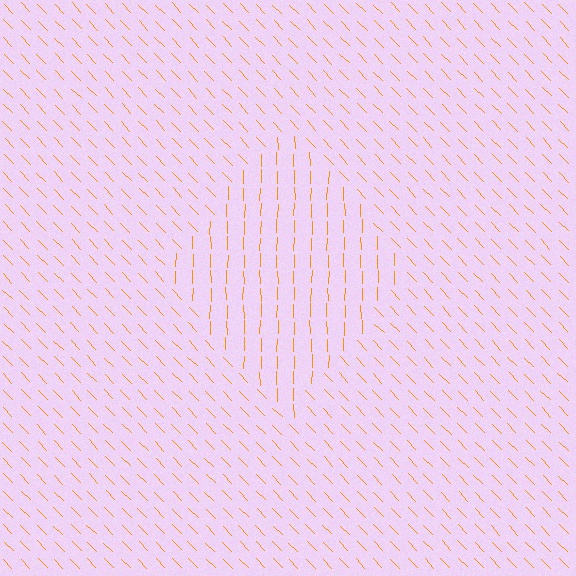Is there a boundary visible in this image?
Yes, there is a texture boundary formed by a change in line orientation.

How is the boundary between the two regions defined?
The boundary is defined purely by a change in line orientation (approximately 45 degrees difference). All lines are the same color and thickness.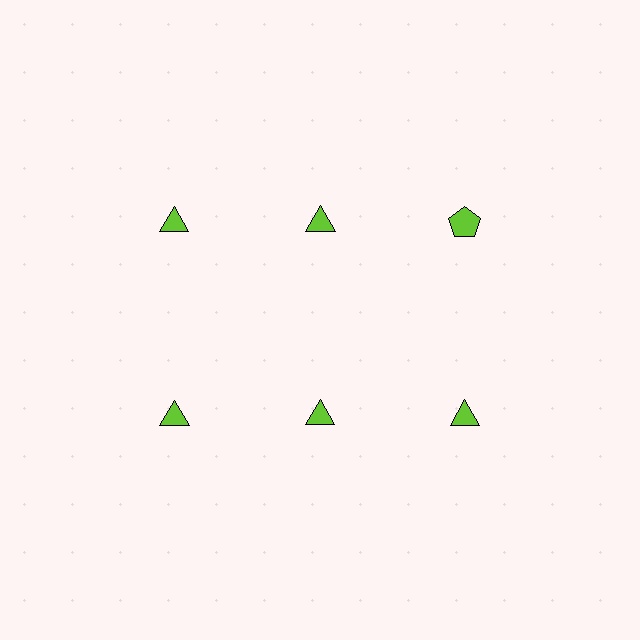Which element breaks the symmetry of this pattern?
The lime pentagon in the top row, center column breaks the symmetry. All other shapes are lime triangles.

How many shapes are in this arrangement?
There are 6 shapes arranged in a grid pattern.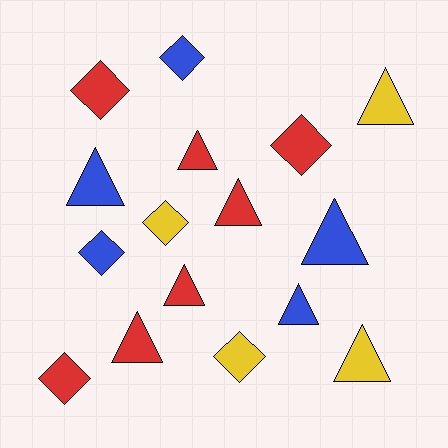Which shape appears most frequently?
Triangle, with 9 objects.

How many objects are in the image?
There are 16 objects.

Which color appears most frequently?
Red, with 7 objects.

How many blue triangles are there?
There are 3 blue triangles.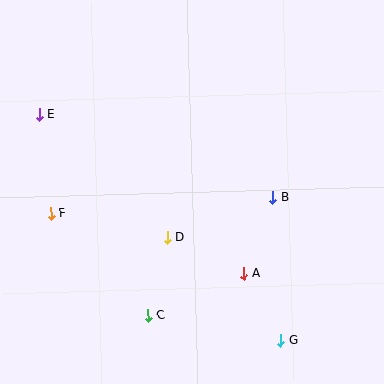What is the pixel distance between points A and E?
The distance between A and E is 260 pixels.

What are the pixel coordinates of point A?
Point A is at (244, 273).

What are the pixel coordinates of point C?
Point C is at (148, 315).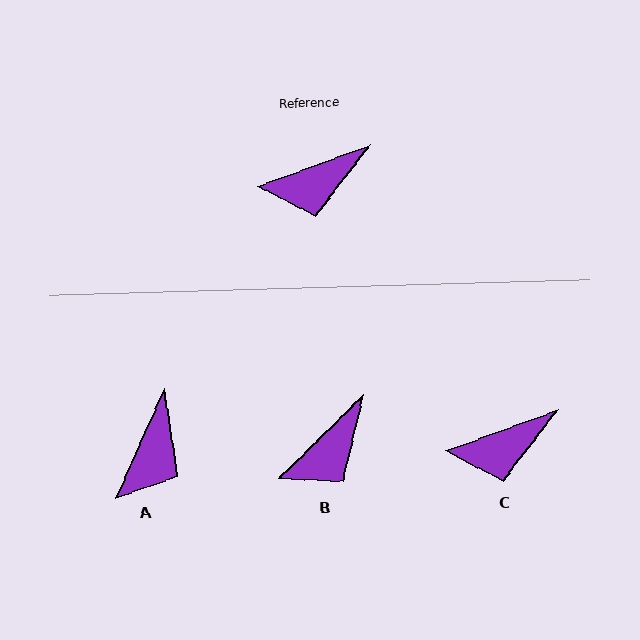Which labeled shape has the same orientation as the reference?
C.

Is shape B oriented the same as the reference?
No, it is off by about 25 degrees.